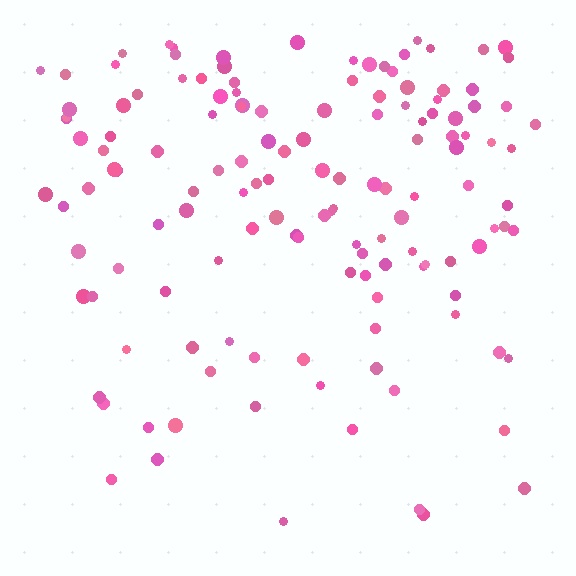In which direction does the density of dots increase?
From bottom to top, with the top side densest.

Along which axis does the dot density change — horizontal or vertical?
Vertical.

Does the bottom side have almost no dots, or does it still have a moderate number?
Still a moderate number, just noticeably fewer than the top.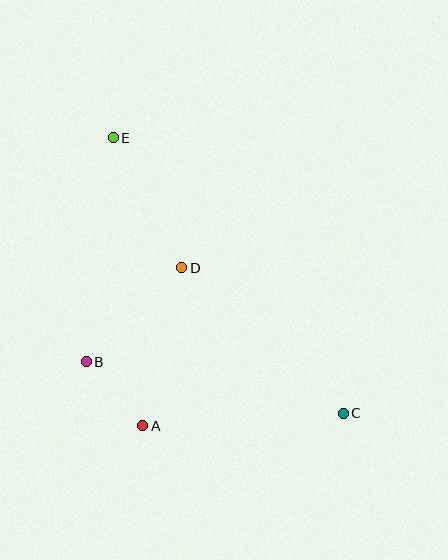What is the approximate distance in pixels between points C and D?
The distance between C and D is approximately 217 pixels.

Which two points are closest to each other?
Points A and B are closest to each other.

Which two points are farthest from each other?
Points C and E are farthest from each other.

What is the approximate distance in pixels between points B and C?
The distance between B and C is approximately 262 pixels.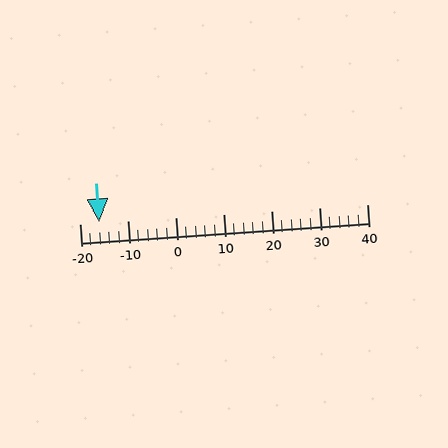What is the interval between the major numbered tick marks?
The major tick marks are spaced 10 units apart.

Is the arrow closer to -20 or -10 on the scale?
The arrow is closer to -20.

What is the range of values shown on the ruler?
The ruler shows values from -20 to 40.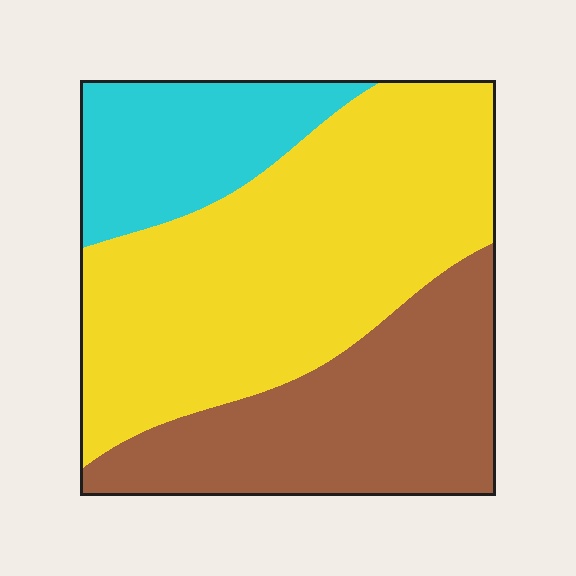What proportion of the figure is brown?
Brown takes up about one third (1/3) of the figure.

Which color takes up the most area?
Yellow, at roughly 50%.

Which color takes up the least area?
Cyan, at roughly 20%.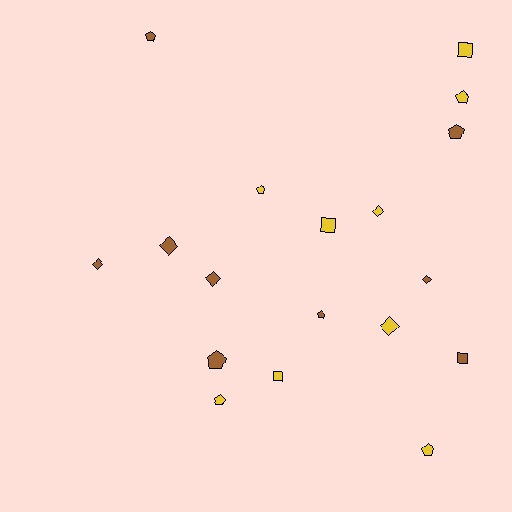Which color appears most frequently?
Brown, with 9 objects.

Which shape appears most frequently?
Pentagon, with 8 objects.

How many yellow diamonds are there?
There are 2 yellow diamonds.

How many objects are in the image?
There are 18 objects.